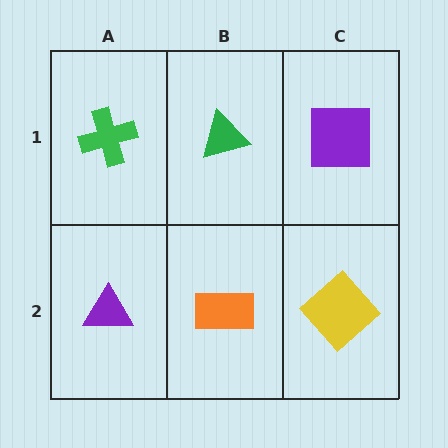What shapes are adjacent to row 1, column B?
An orange rectangle (row 2, column B), a green cross (row 1, column A), a purple square (row 1, column C).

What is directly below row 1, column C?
A yellow diamond.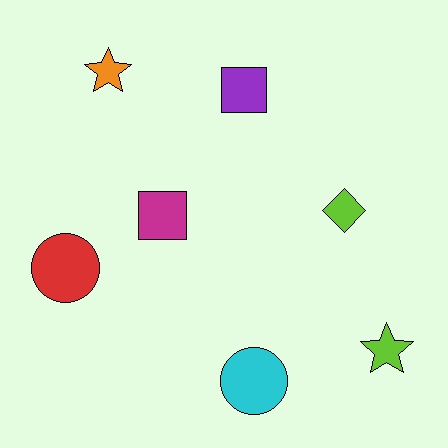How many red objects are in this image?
There is 1 red object.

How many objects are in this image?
There are 7 objects.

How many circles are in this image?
There are 2 circles.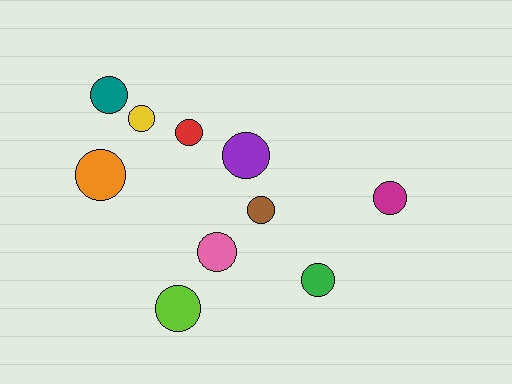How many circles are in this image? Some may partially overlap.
There are 10 circles.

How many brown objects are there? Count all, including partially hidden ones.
There is 1 brown object.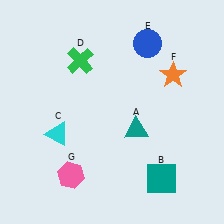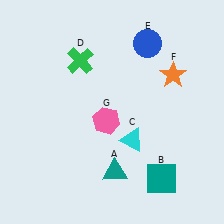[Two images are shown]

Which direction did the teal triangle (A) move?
The teal triangle (A) moved down.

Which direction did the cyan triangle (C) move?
The cyan triangle (C) moved right.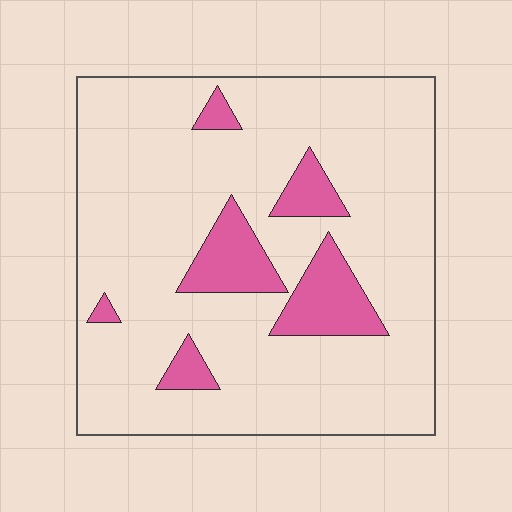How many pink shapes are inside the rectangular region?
6.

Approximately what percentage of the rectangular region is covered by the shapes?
Approximately 15%.